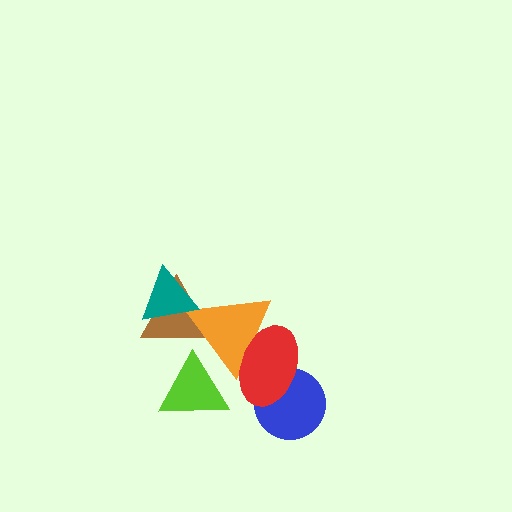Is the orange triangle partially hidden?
Yes, it is partially covered by another shape.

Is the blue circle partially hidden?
Yes, it is partially covered by another shape.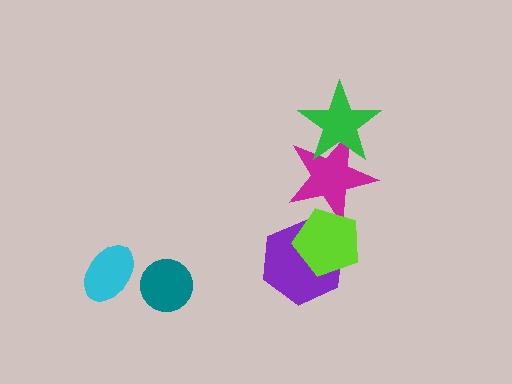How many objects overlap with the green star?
1 object overlaps with the green star.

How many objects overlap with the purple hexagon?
1 object overlaps with the purple hexagon.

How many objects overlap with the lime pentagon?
2 objects overlap with the lime pentagon.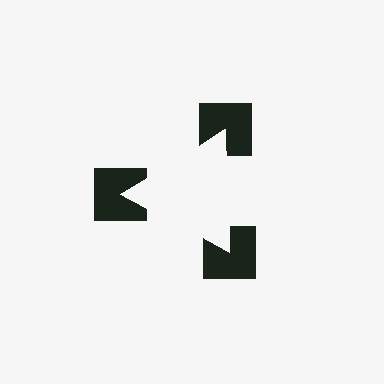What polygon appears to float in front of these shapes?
An illusory triangle — its edges are inferred from the aligned wedge cuts in the notched squares, not physically drawn.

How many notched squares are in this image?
There are 3 — one at each vertex of the illusory triangle.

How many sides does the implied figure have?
3 sides.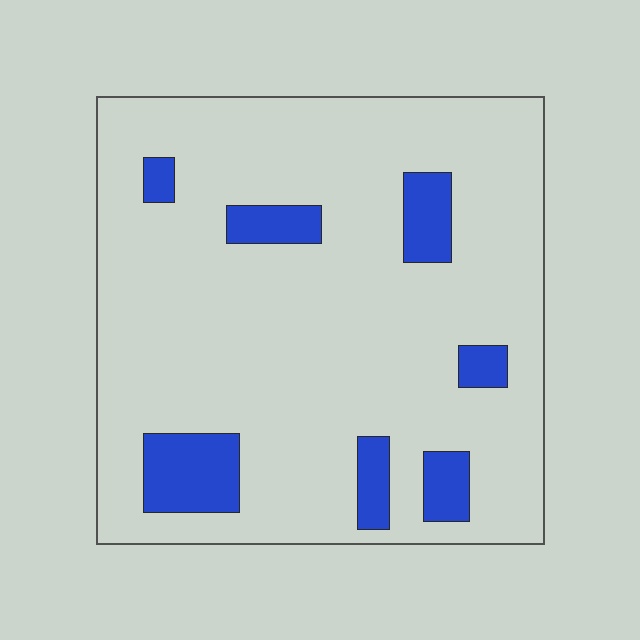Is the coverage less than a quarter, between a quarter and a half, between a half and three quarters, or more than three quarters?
Less than a quarter.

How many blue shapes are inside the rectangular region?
7.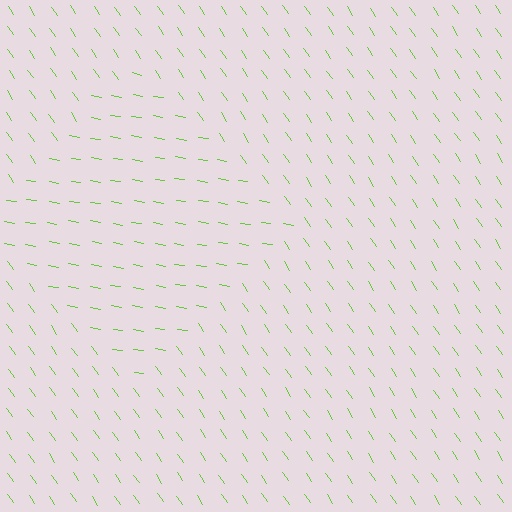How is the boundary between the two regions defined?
The boundary is defined purely by a change in line orientation (approximately 45 degrees difference). All lines are the same color and thickness.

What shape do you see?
I see a diamond.